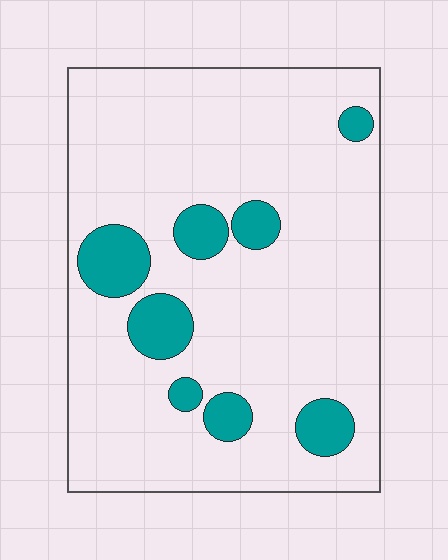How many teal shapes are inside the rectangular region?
8.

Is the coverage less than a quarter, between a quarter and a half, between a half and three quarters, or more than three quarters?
Less than a quarter.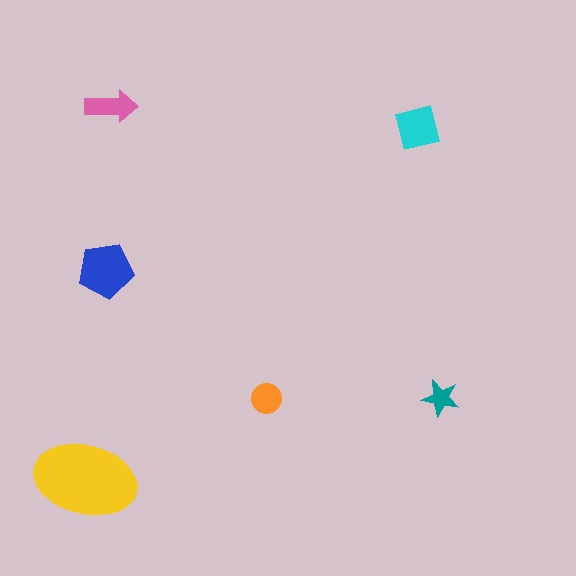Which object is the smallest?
The teal star.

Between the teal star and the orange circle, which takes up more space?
The orange circle.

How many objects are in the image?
There are 6 objects in the image.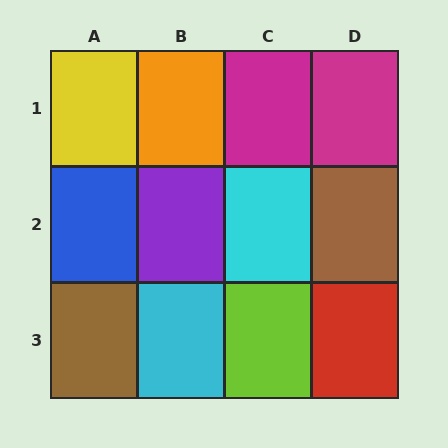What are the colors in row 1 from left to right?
Yellow, orange, magenta, magenta.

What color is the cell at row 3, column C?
Lime.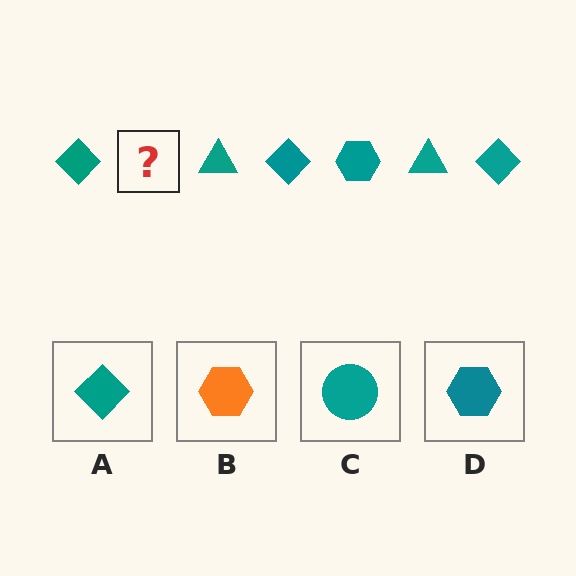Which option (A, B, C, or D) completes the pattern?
D.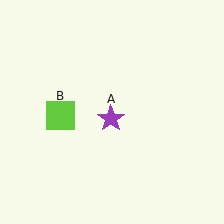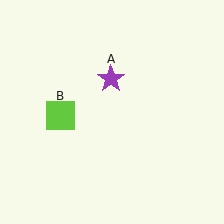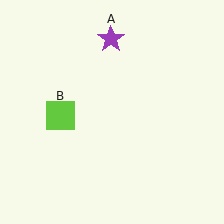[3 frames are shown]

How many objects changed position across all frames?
1 object changed position: purple star (object A).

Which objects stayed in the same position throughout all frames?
Lime square (object B) remained stationary.